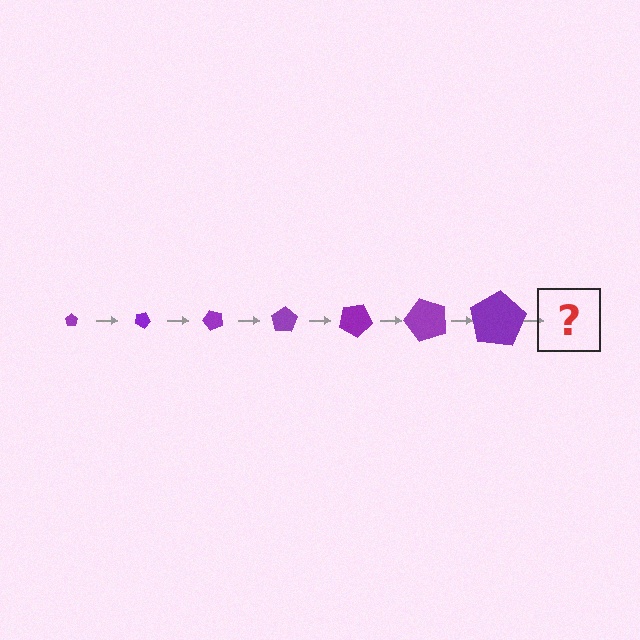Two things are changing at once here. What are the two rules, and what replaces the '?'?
The two rules are that the pentagon grows larger each step and it rotates 25 degrees each step. The '?' should be a pentagon, larger than the previous one and rotated 175 degrees from the start.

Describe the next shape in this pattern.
It should be a pentagon, larger than the previous one and rotated 175 degrees from the start.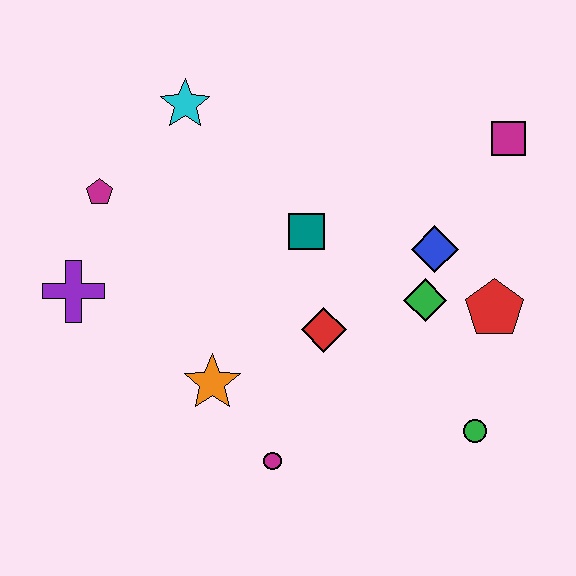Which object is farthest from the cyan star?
The green circle is farthest from the cyan star.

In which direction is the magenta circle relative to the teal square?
The magenta circle is below the teal square.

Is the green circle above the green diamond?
No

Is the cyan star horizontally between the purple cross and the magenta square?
Yes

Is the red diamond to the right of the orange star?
Yes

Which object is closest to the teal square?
The red diamond is closest to the teal square.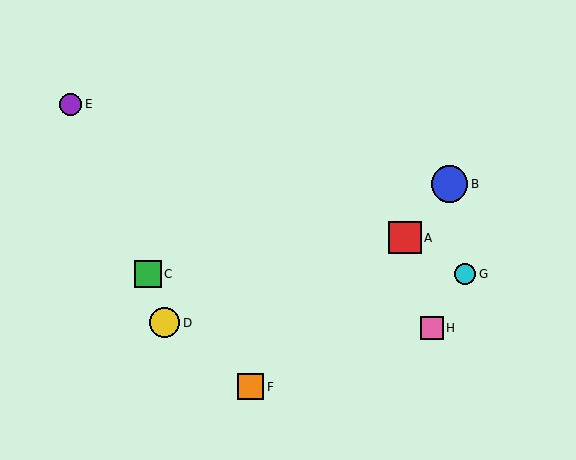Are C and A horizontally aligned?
No, C is at y≈274 and A is at y≈238.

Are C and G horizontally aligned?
Yes, both are at y≈274.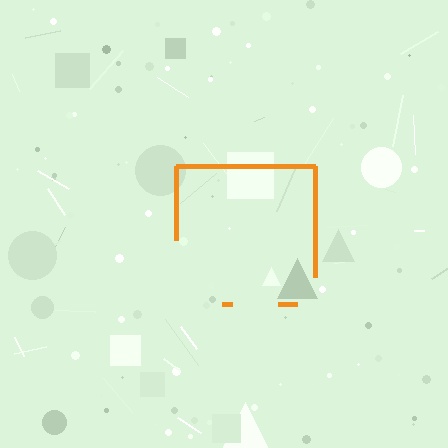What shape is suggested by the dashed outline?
The dashed outline suggests a square.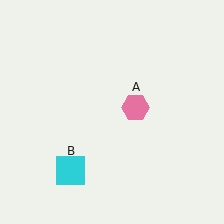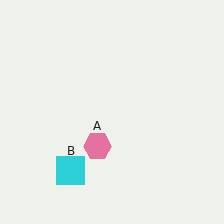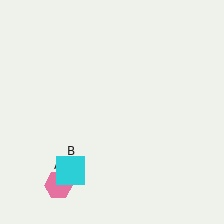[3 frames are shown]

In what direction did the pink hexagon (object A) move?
The pink hexagon (object A) moved down and to the left.